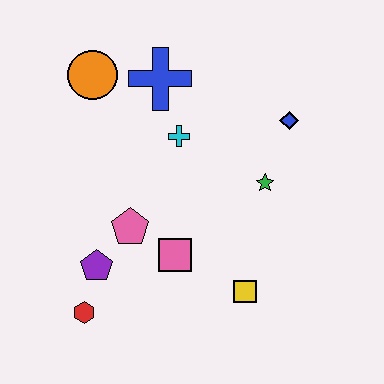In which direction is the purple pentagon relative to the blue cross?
The purple pentagon is below the blue cross.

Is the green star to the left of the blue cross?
No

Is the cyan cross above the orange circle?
No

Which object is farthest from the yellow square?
The orange circle is farthest from the yellow square.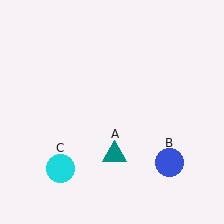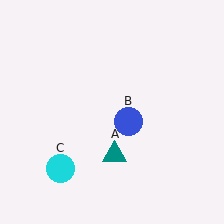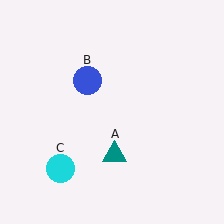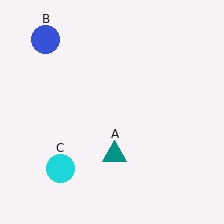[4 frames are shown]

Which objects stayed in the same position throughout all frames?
Teal triangle (object A) and cyan circle (object C) remained stationary.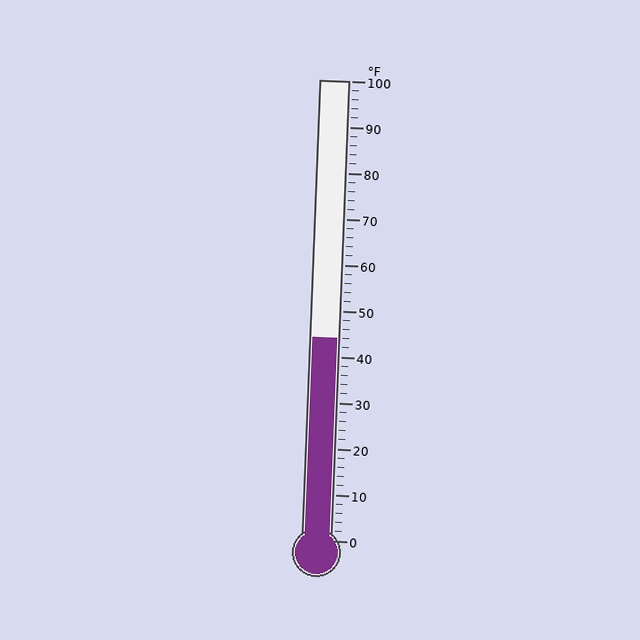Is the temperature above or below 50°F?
The temperature is below 50°F.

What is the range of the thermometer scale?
The thermometer scale ranges from 0°F to 100°F.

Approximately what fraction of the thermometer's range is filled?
The thermometer is filled to approximately 45% of its range.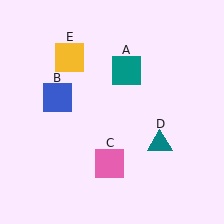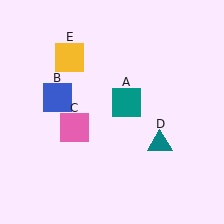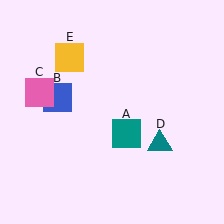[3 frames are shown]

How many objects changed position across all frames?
2 objects changed position: teal square (object A), pink square (object C).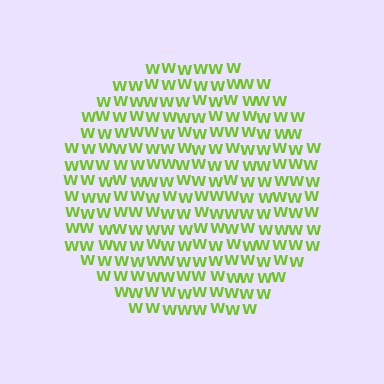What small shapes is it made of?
It is made of small letter W's.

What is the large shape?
The large shape is a circle.